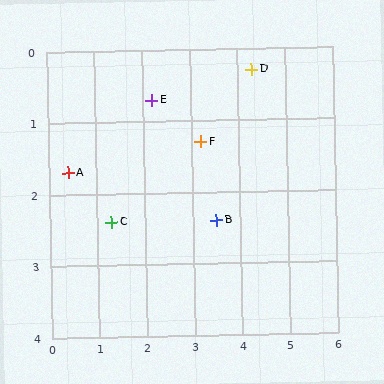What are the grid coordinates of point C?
Point C is at approximately (1.3, 2.4).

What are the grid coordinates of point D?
Point D is at approximately (4.3, 0.3).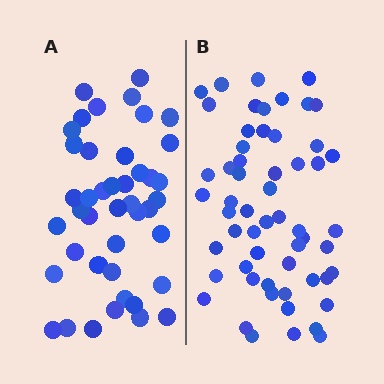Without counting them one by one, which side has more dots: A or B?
Region B (the right region) has more dots.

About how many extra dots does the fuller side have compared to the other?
Region B has approximately 15 more dots than region A.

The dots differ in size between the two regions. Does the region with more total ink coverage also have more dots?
No. Region A has more total ink coverage because its dots are larger, but region B actually contains more individual dots. Total area can be misleading — the number of items is what matters here.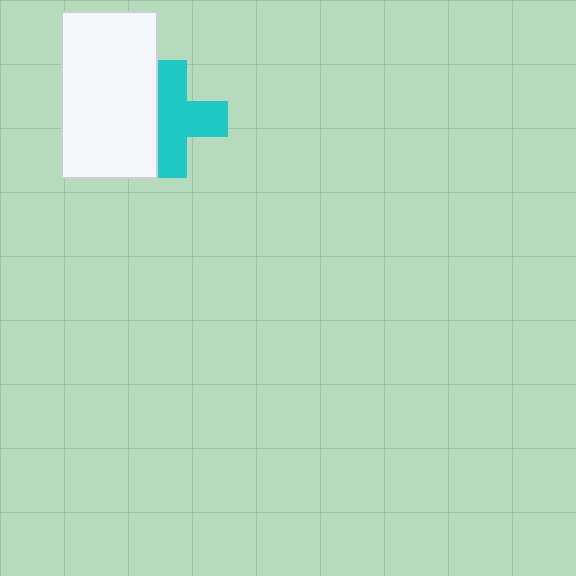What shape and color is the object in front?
The object in front is a white rectangle.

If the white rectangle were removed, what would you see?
You would see the complete cyan cross.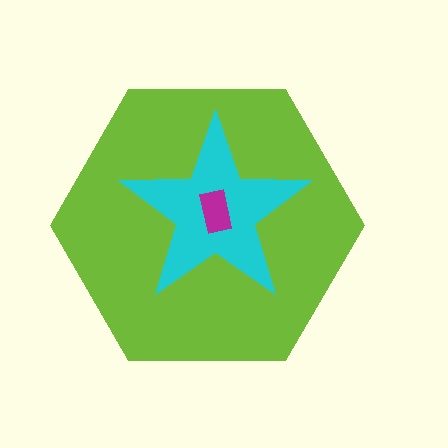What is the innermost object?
The magenta rectangle.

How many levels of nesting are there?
3.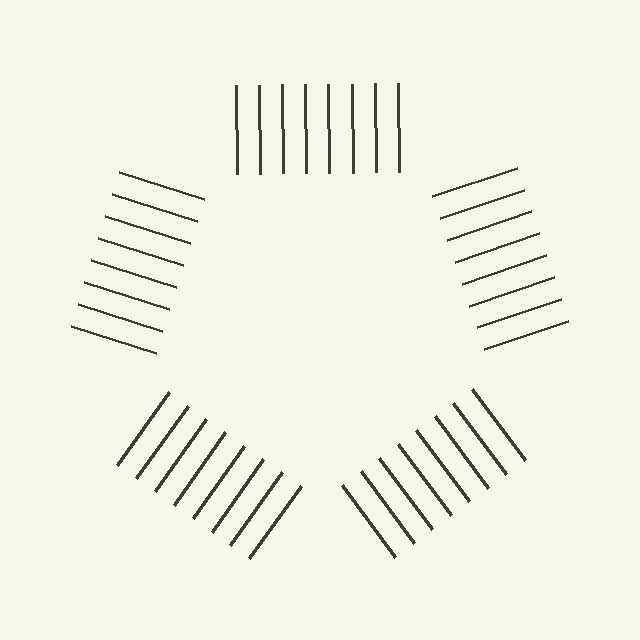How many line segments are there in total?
40 — 8 along each of the 5 edges.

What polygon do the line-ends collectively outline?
An illusory pentagon — the line segments terminate on its edges but no continuous stroke is drawn.